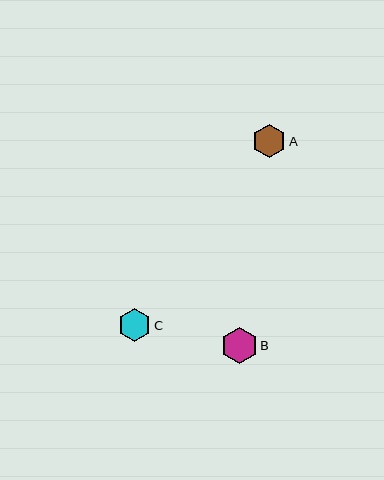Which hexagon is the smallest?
Hexagon A is the smallest with a size of approximately 33 pixels.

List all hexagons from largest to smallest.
From largest to smallest: B, C, A.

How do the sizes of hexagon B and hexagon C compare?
Hexagon B and hexagon C are approximately the same size.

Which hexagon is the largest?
Hexagon B is the largest with a size of approximately 36 pixels.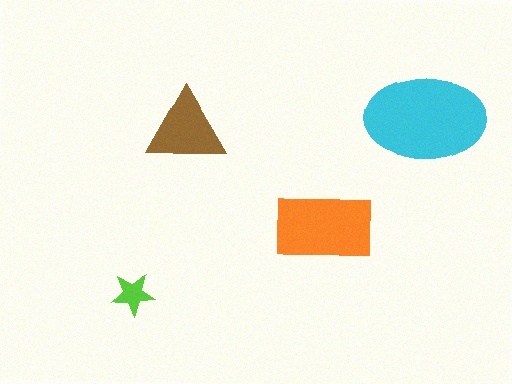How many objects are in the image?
There are 4 objects in the image.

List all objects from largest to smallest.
The cyan ellipse, the orange rectangle, the brown triangle, the lime star.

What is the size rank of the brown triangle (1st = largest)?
3rd.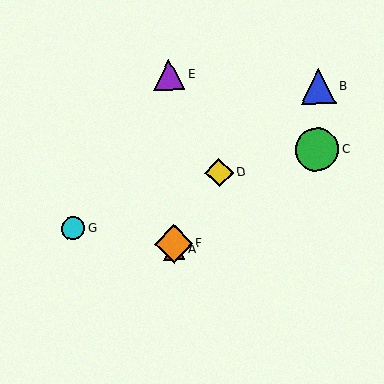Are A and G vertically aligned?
No, A is at x≈174 and G is at x≈73.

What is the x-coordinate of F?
Object F is at x≈174.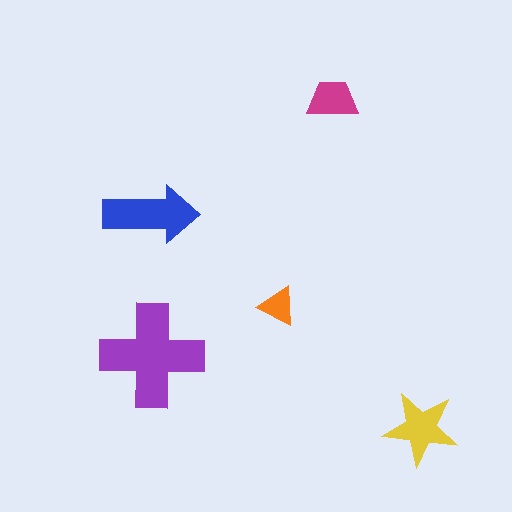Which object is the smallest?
The orange triangle.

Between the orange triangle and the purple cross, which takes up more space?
The purple cross.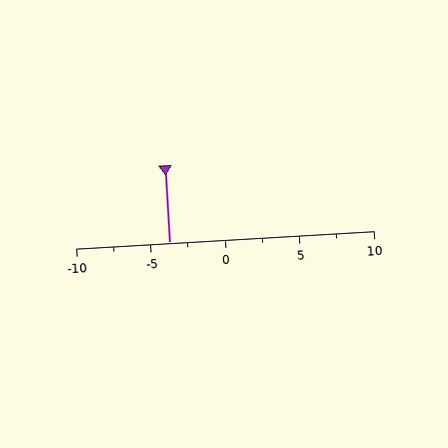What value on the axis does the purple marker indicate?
The marker indicates approximately -3.8.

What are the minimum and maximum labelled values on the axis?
The axis runs from -10 to 10.